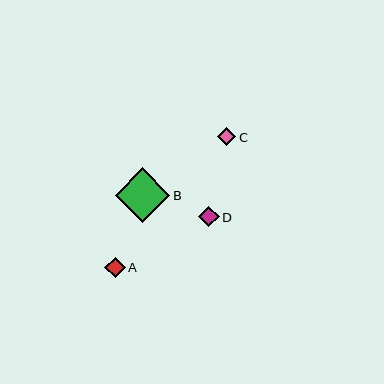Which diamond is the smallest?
Diamond C is the smallest with a size of approximately 18 pixels.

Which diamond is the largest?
Diamond B is the largest with a size of approximately 54 pixels.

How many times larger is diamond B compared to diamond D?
Diamond B is approximately 2.6 times the size of diamond D.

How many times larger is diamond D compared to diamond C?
Diamond D is approximately 1.2 times the size of diamond C.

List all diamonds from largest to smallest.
From largest to smallest: B, D, A, C.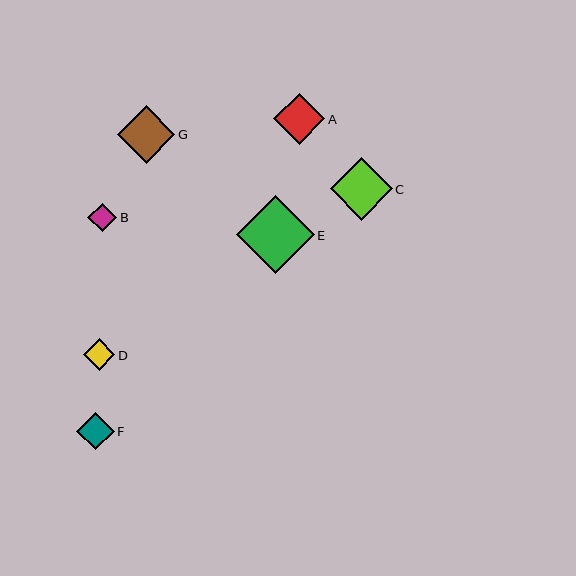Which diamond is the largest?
Diamond E is the largest with a size of approximately 78 pixels.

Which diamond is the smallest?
Diamond B is the smallest with a size of approximately 29 pixels.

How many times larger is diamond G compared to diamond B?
Diamond G is approximately 2.0 times the size of diamond B.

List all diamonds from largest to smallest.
From largest to smallest: E, C, G, A, F, D, B.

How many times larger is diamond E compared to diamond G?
Diamond E is approximately 1.4 times the size of diamond G.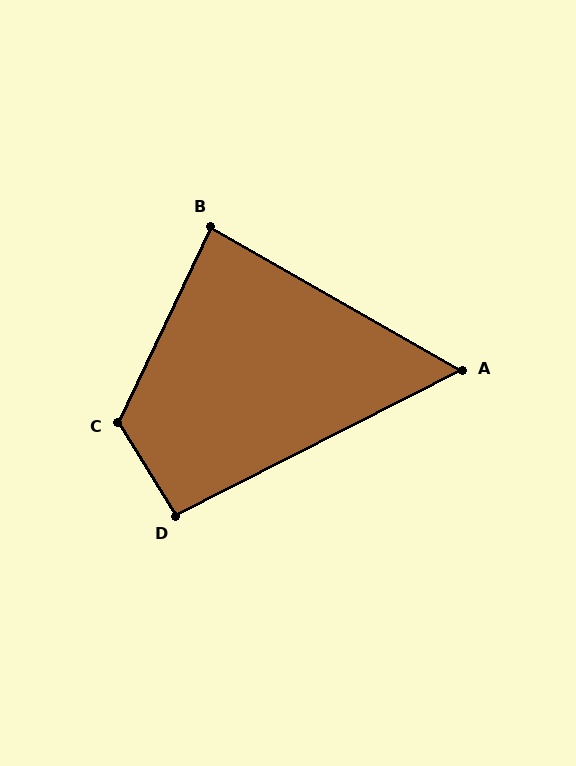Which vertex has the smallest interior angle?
A, at approximately 57 degrees.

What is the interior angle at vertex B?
Approximately 86 degrees (approximately right).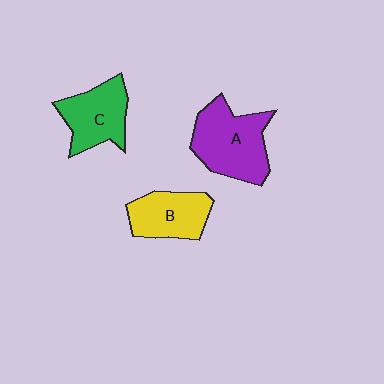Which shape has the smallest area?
Shape B (yellow).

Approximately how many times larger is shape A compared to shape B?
Approximately 1.4 times.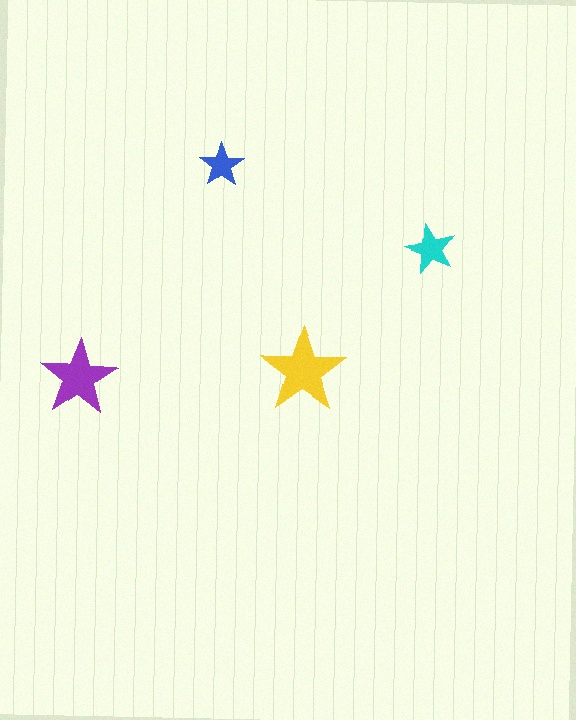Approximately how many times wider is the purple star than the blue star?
About 1.5 times wider.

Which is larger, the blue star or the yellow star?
The yellow one.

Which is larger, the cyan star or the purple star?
The purple one.